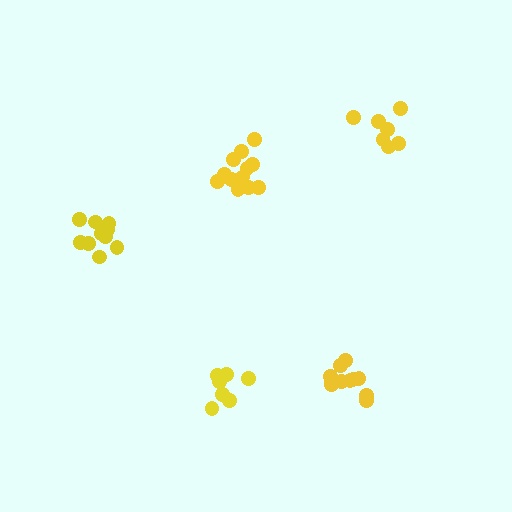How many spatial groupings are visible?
There are 5 spatial groupings.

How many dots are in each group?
Group 1: 7 dots, Group 2: 11 dots, Group 3: 13 dots, Group 4: 10 dots, Group 5: 7 dots (48 total).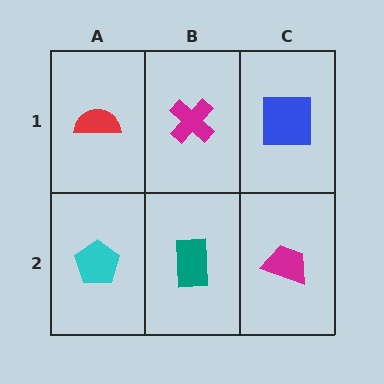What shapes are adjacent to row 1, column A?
A cyan pentagon (row 2, column A), a magenta cross (row 1, column B).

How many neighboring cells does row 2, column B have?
3.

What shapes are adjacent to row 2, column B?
A magenta cross (row 1, column B), a cyan pentagon (row 2, column A), a magenta trapezoid (row 2, column C).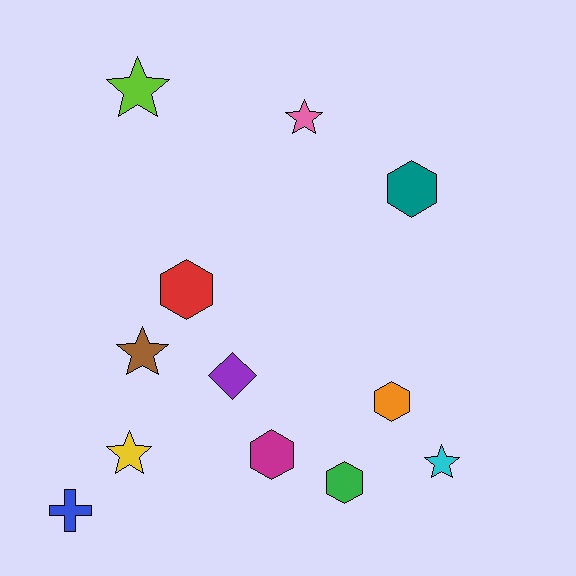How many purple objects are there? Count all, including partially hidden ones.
There is 1 purple object.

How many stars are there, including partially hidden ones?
There are 5 stars.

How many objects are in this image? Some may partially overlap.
There are 12 objects.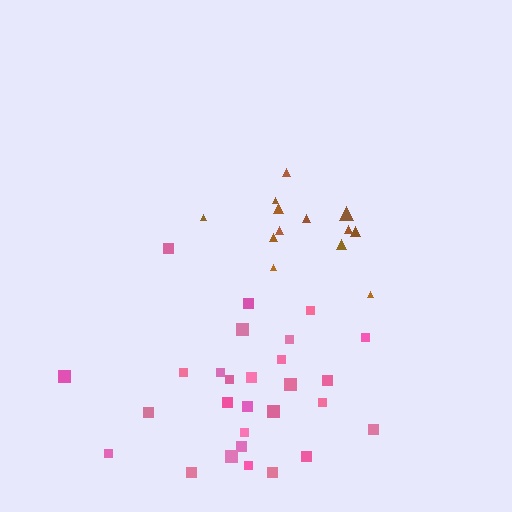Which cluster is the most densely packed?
Brown.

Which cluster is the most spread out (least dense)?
Pink.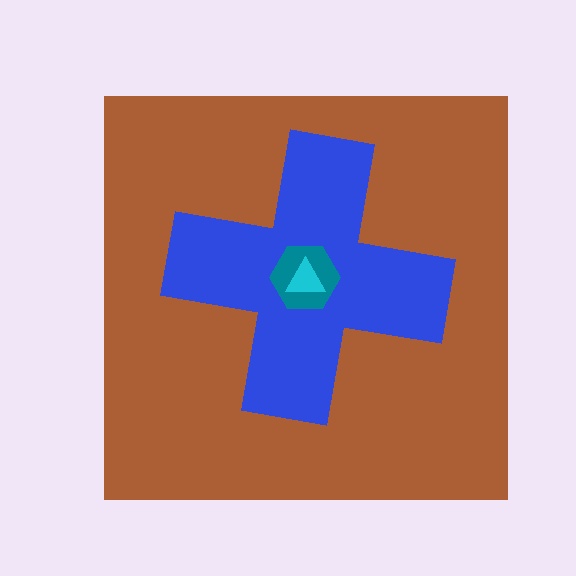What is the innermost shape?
The cyan triangle.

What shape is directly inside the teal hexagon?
The cyan triangle.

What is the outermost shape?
The brown square.